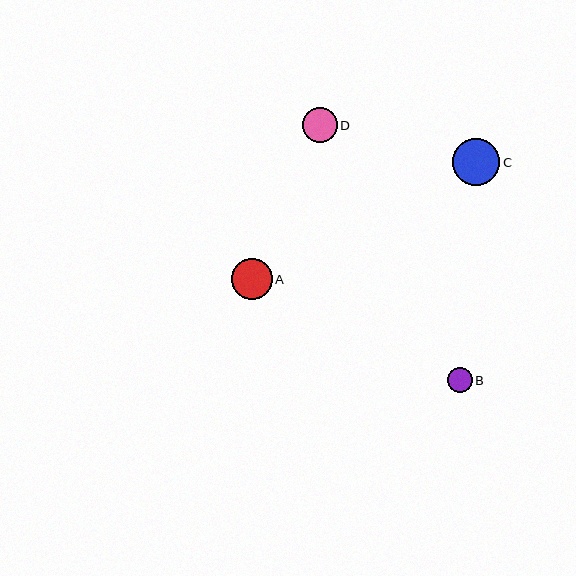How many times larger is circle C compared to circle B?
Circle C is approximately 1.9 times the size of circle B.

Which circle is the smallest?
Circle B is the smallest with a size of approximately 25 pixels.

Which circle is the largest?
Circle C is the largest with a size of approximately 47 pixels.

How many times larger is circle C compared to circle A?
Circle C is approximately 1.1 times the size of circle A.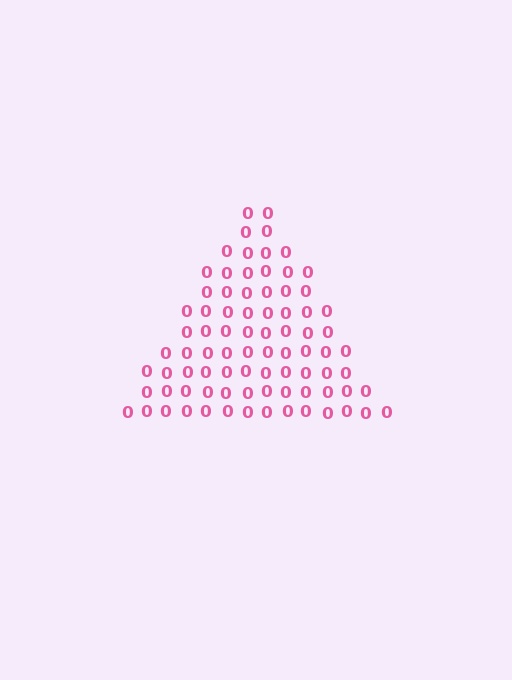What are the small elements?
The small elements are digit 0's.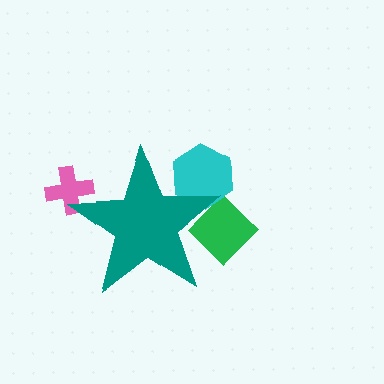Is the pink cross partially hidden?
Yes, the pink cross is partially hidden behind the teal star.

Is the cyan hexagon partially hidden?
Yes, the cyan hexagon is partially hidden behind the teal star.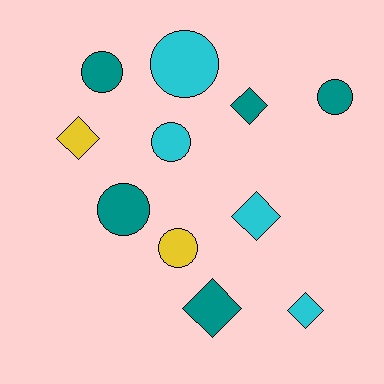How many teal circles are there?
There are 3 teal circles.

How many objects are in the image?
There are 11 objects.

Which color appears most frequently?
Teal, with 5 objects.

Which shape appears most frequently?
Circle, with 6 objects.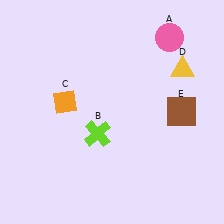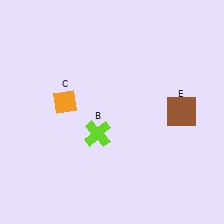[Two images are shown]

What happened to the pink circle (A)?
The pink circle (A) was removed in Image 2. It was in the top-right area of Image 1.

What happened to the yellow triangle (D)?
The yellow triangle (D) was removed in Image 2. It was in the top-right area of Image 1.